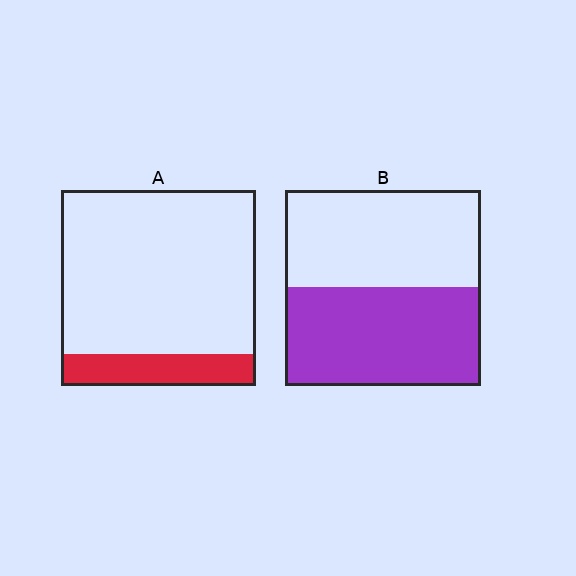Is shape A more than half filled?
No.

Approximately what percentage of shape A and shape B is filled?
A is approximately 15% and B is approximately 50%.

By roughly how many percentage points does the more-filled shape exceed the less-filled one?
By roughly 35 percentage points (B over A).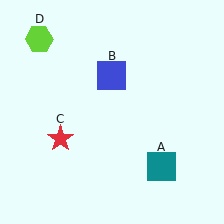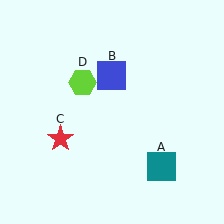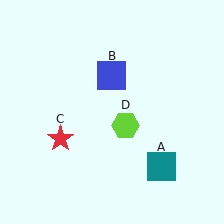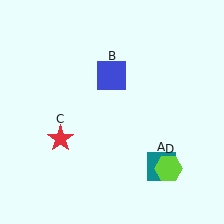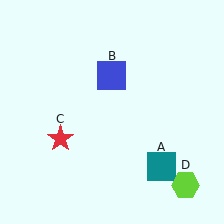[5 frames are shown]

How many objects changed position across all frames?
1 object changed position: lime hexagon (object D).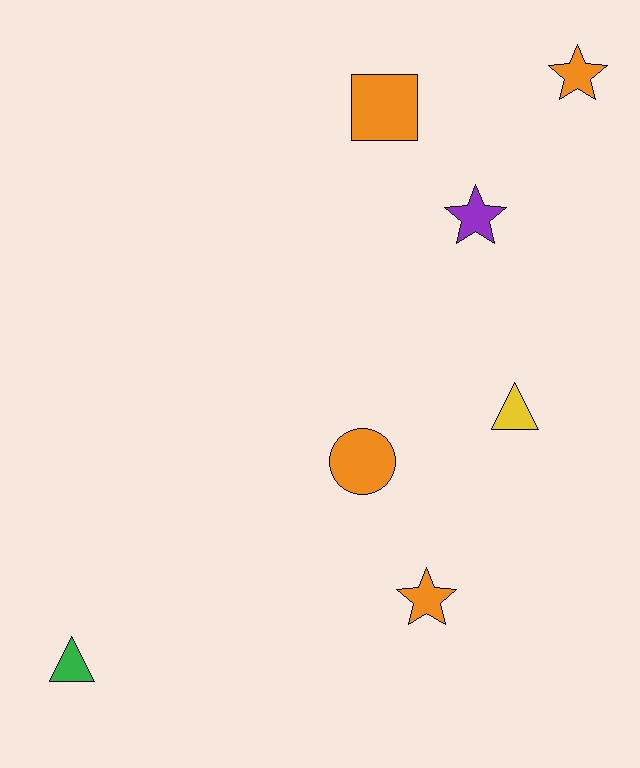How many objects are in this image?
There are 7 objects.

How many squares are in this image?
There is 1 square.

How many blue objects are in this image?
There are no blue objects.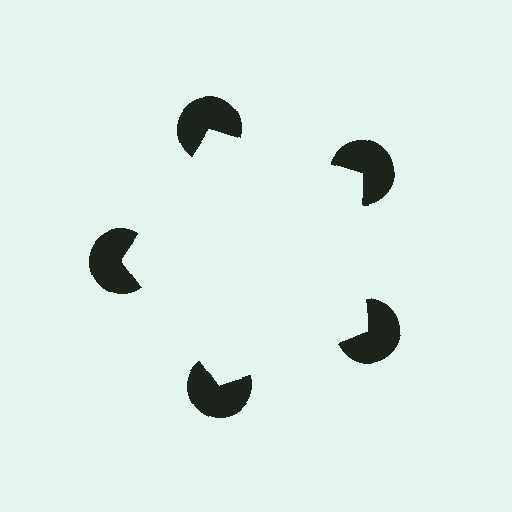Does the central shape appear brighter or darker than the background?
It typically appears slightly brighter than the background, even though no actual brightness change is drawn.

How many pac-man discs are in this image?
There are 5 — one at each vertex of the illusory pentagon.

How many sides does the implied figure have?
5 sides.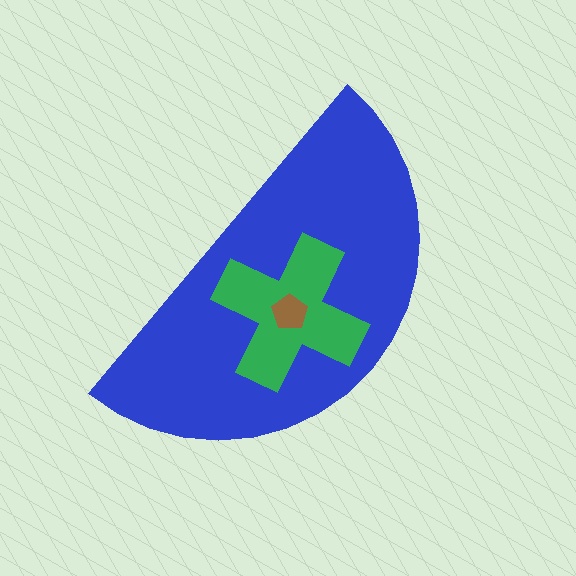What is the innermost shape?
The brown pentagon.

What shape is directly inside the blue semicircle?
The green cross.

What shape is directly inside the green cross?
The brown pentagon.